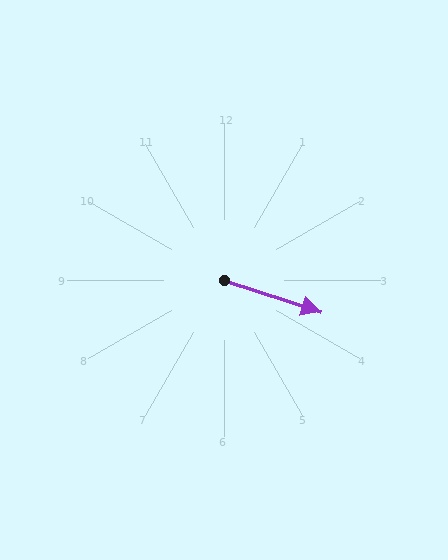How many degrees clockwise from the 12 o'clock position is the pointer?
Approximately 108 degrees.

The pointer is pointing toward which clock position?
Roughly 4 o'clock.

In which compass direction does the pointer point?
East.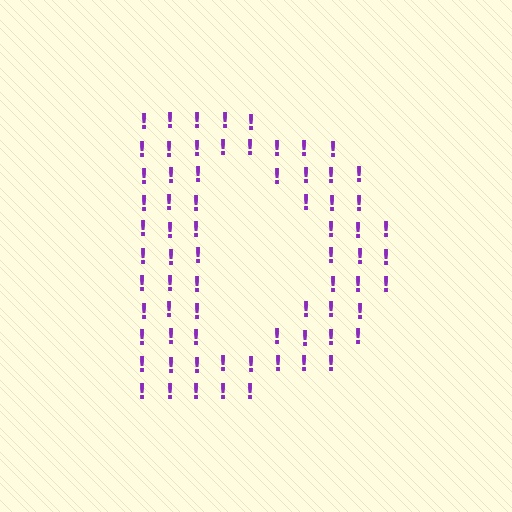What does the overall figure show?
The overall figure shows the letter D.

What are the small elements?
The small elements are exclamation marks.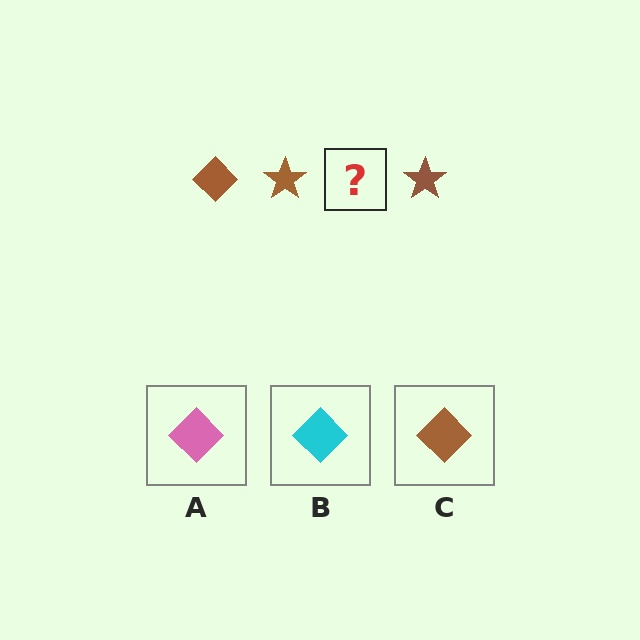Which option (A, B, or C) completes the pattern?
C.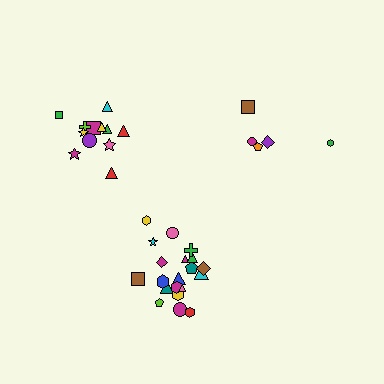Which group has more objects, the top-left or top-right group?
The top-left group.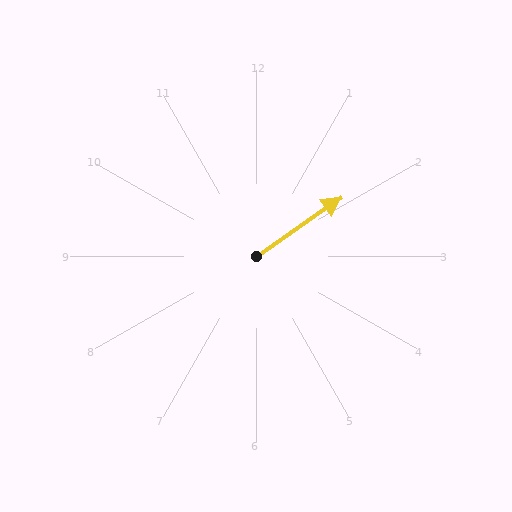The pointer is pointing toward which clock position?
Roughly 2 o'clock.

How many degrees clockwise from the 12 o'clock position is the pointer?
Approximately 55 degrees.